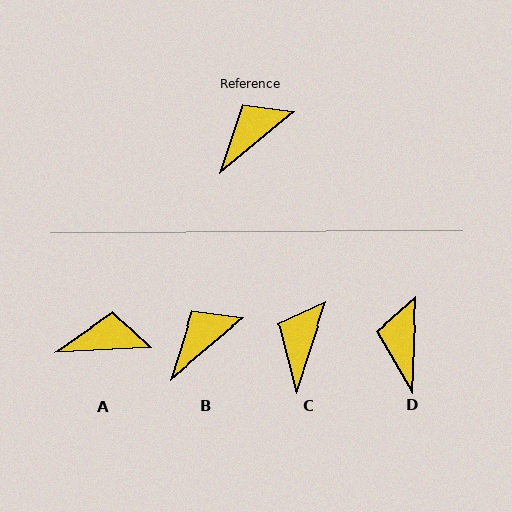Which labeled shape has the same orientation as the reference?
B.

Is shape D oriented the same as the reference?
No, it is off by about 48 degrees.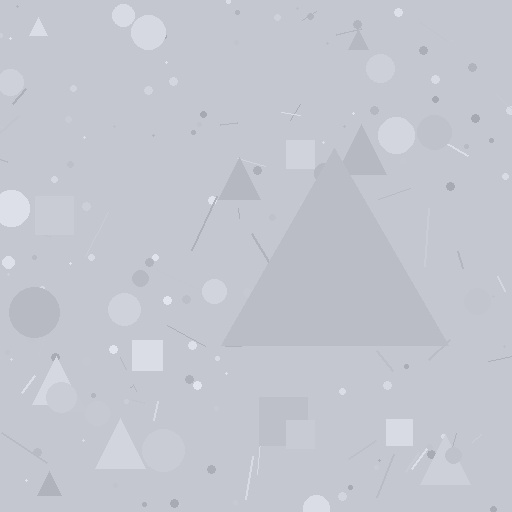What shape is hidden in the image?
A triangle is hidden in the image.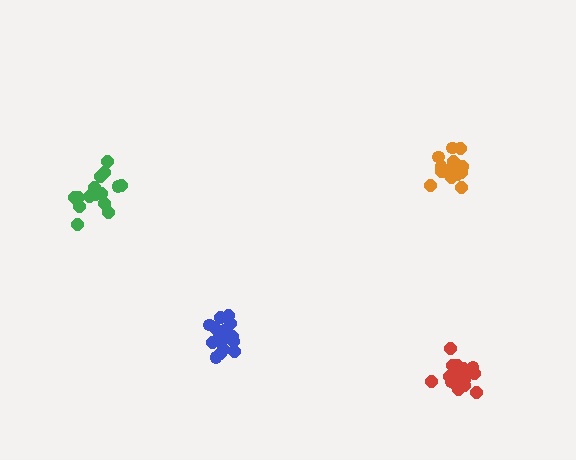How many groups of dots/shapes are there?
There are 4 groups.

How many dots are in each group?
Group 1: 17 dots, Group 2: 16 dots, Group 3: 16 dots, Group 4: 19 dots (68 total).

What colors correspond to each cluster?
The clusters are colored: blue, orange, green, red.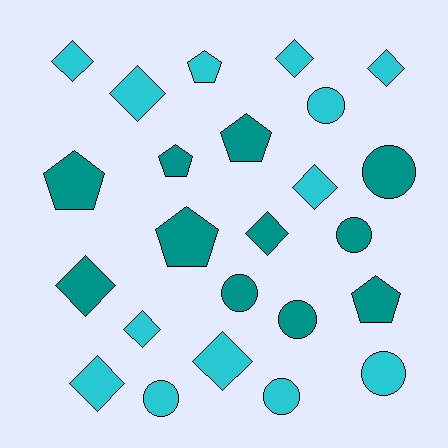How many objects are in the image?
There are 24 objects.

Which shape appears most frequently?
Diamond, with 10 objects.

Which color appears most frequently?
Cyan, with 13 objects.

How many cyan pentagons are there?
There is 1 cyan pentagon.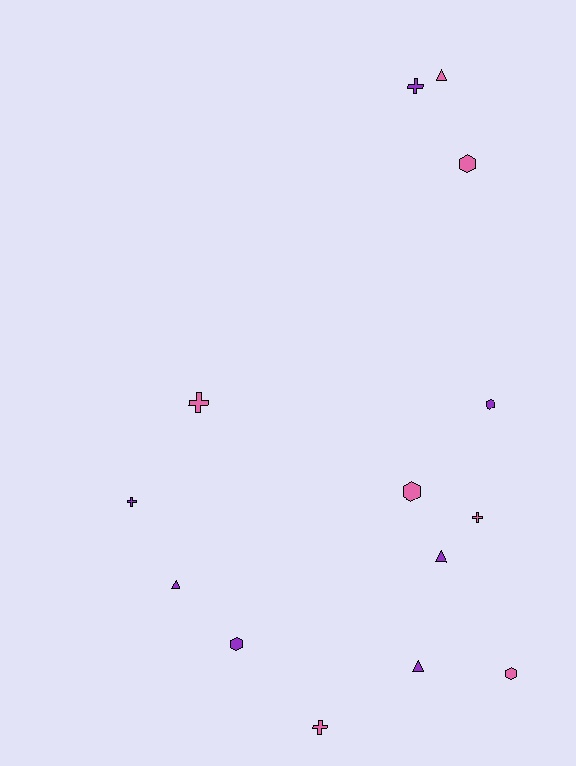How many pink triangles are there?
There is 1 pink triangle.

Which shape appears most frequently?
Hexagon, with 5 objects.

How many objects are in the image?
There are 14 objects.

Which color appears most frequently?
Purple, with 7 objects.